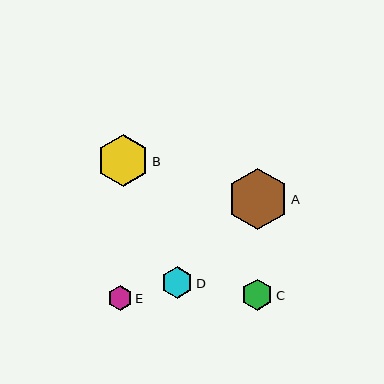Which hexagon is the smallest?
Hexagon E is the smallest with a size of approximately 25 pixels.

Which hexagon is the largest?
Hexagon A is the largest with a size of approximately 61 pixels.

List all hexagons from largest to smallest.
From largest to smallest: A, B, D, C, E.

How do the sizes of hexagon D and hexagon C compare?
Hexagon D and hexagon C are approximately the same size.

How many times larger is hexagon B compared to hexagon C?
Hexagon B is approximately 1.7 times the size of hexagon C.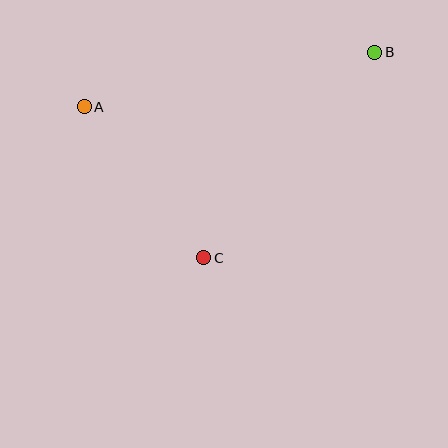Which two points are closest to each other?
Points A and C are closest to each other.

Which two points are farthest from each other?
Points A and B are farthest from each other.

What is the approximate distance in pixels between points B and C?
The distance between B and C is approximately 267 pixels.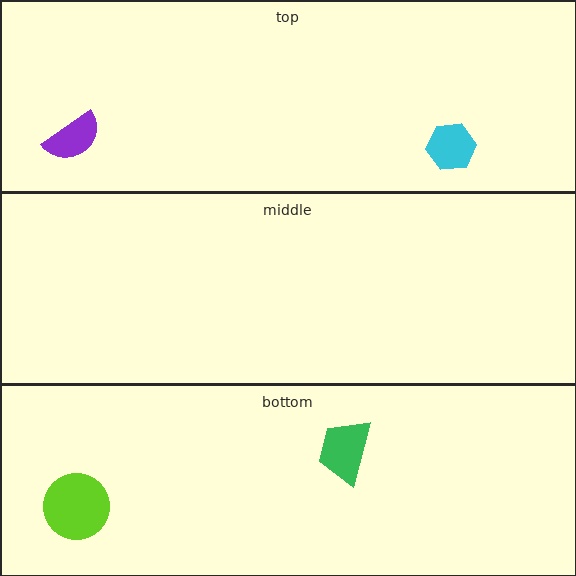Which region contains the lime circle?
The bottom region.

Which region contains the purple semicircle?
The top region.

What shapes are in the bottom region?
The lime circle, the green trapezoid.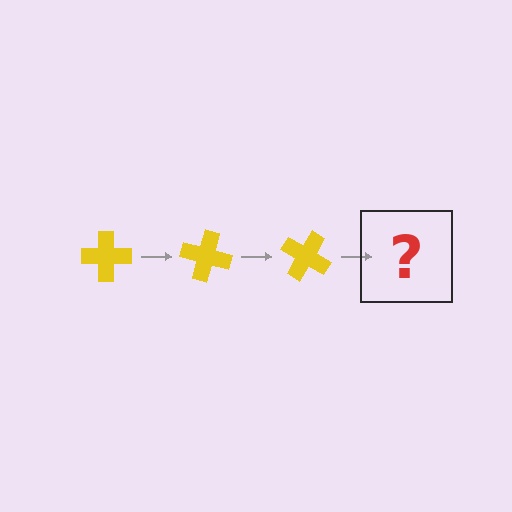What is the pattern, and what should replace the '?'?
The pattern is that the cross rotates 15 degrees each step. The '?' should be a yellow cross rotated 45 degrees.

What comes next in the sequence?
The next element should be a yellow cross rotated 45 degrees.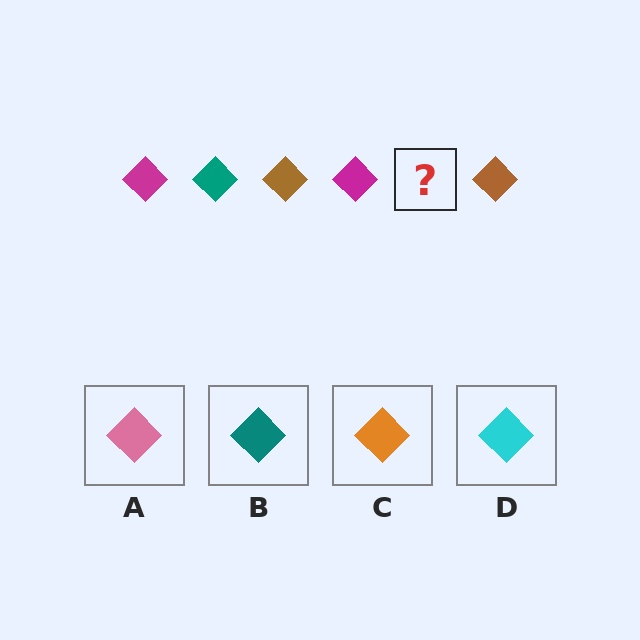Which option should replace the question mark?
Option B.